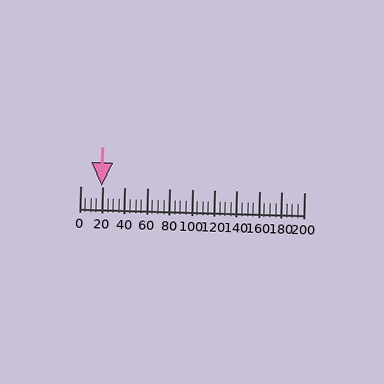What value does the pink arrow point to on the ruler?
The pink arrow points to approximately 20.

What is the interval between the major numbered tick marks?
The major tick marks are spaced 20 units apart.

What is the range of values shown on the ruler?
The ruler shows values from 0 to 200.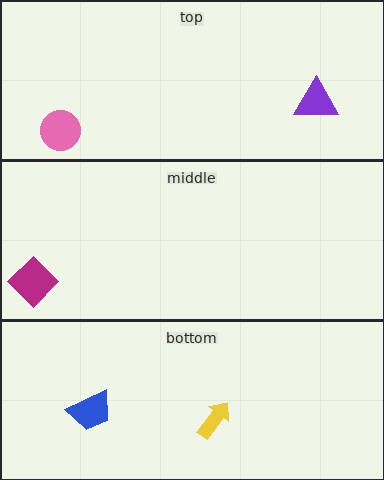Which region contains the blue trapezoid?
The bottom region.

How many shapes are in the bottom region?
2.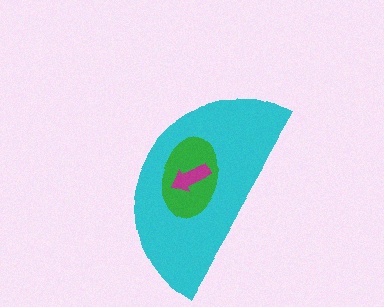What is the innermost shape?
The magenta arrow.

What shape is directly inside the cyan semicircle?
The green ellipse.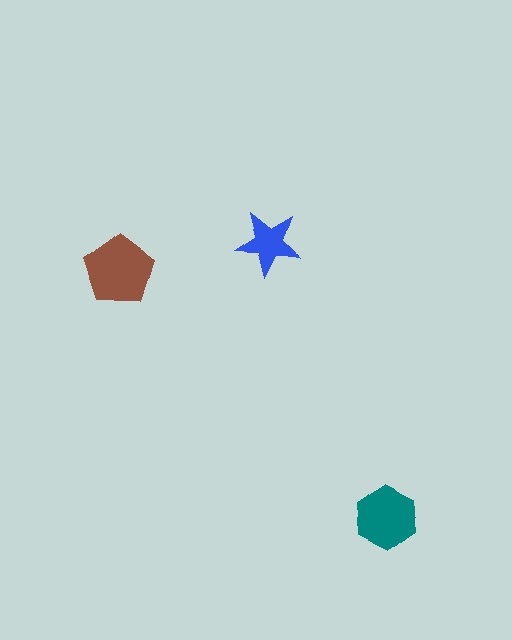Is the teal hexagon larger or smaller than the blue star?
Larger.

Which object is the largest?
The brown pentagon.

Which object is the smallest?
The blue star.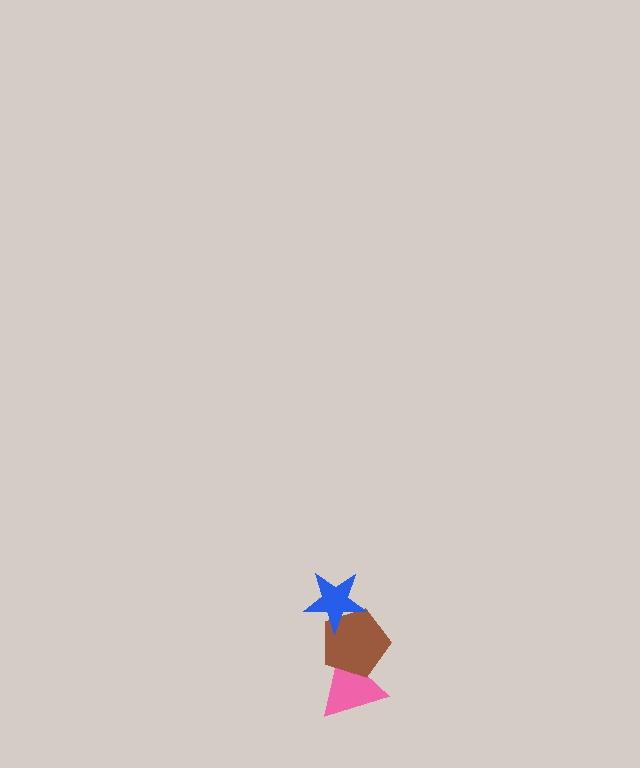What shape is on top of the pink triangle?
The brown pentagon is on top of the pink triangle.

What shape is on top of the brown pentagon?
The blue star is on top of the brown pentagon.